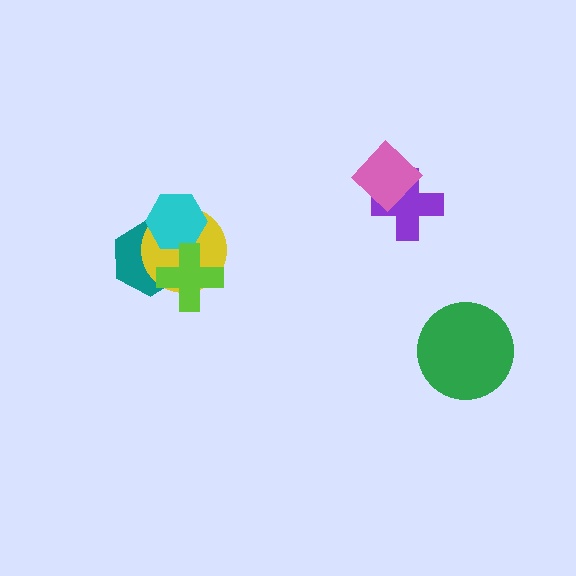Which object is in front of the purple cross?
The pink diamond is in front of the purple cross.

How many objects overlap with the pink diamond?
1 object overlaps with the pink diamond.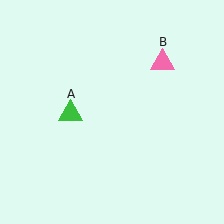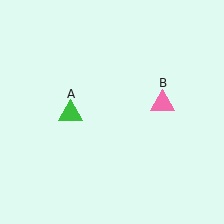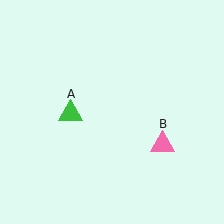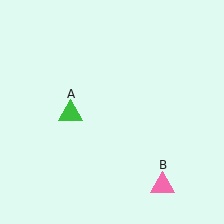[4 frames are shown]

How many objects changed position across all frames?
1 object changed position: pink triangle (object B).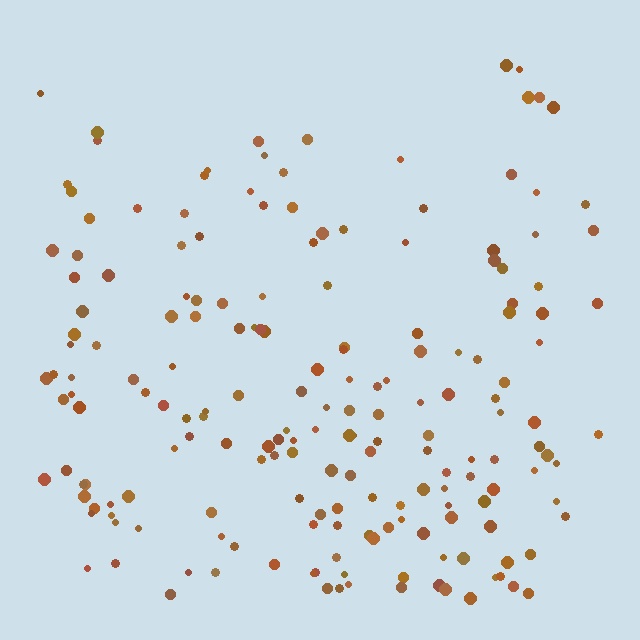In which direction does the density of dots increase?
From top to bottom, with the bottom side densest.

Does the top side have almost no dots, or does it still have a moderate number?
Still a moderate number, just noticeably fewer than the bottom.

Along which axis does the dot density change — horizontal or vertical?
Vertical.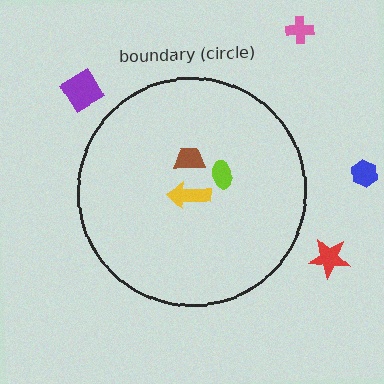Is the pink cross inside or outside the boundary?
Outside.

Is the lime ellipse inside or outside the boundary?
Inside.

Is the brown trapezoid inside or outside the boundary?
Inside.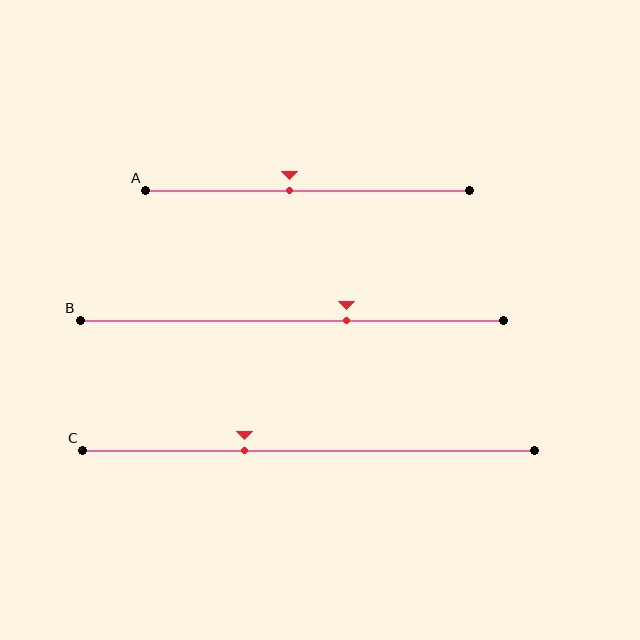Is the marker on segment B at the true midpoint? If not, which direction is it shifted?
No, the marker on segment B is shifted to the right by about 13% of the segment length.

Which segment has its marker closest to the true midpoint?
Segment A has its marker closest to the true midpoint.